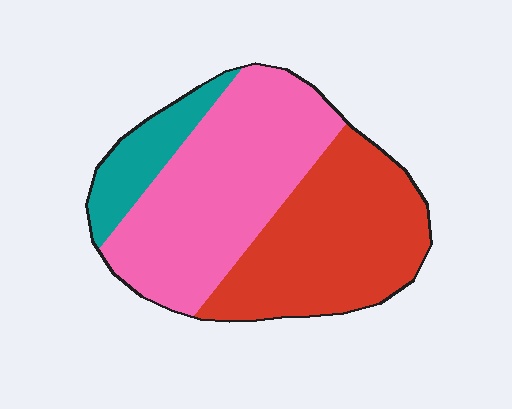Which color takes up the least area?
Teal, at roughly 15%.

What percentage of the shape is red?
Red takes up about two fifths (2/5) of the shape.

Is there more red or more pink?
Pink.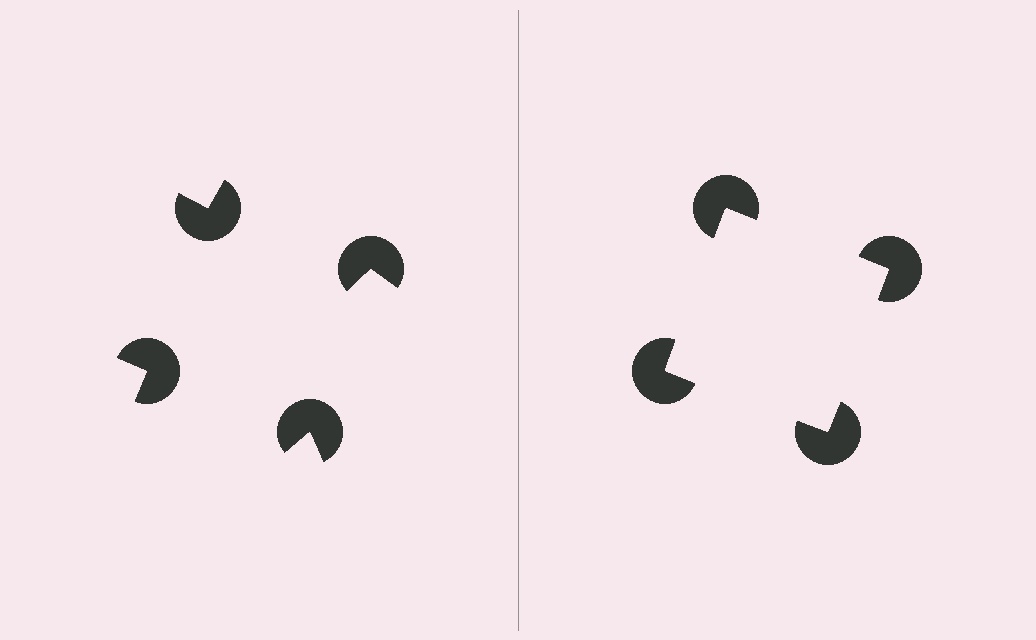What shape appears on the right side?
An illusory square.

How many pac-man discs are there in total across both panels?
8 — 4 on each side.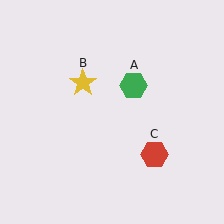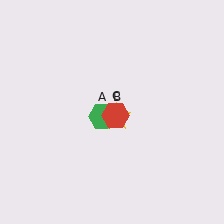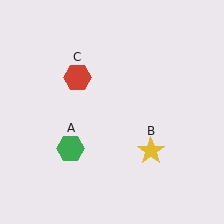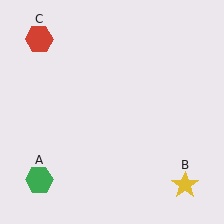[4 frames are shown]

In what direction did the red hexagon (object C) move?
The red hexagon (object C) moved up and to the left.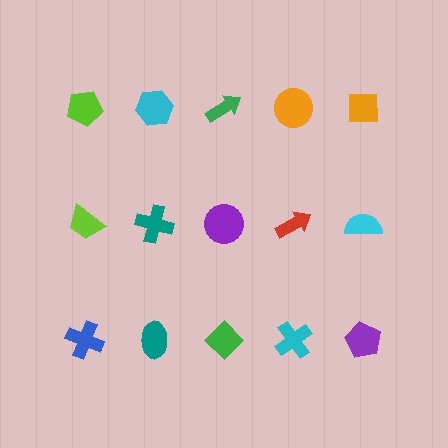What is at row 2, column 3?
A purple circle.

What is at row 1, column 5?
An orange square.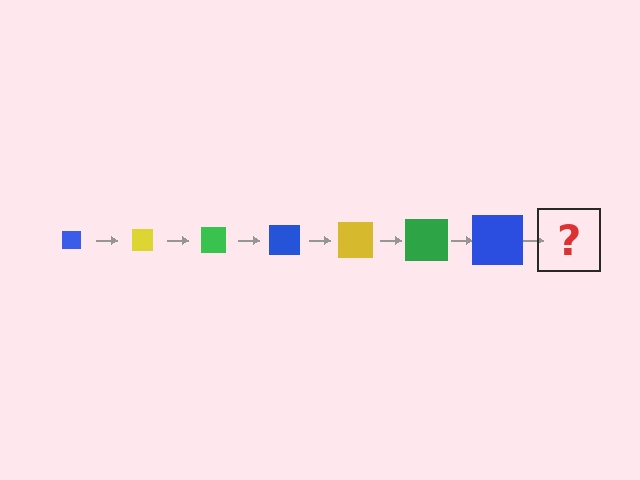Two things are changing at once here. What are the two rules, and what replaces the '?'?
The two rules are that the square grows larger each step and the color cycles through blue, yellow, and green. The '?' should be a yellow square, larger than the previous one.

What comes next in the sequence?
The next element should be a yellow square, larger than the previous one.